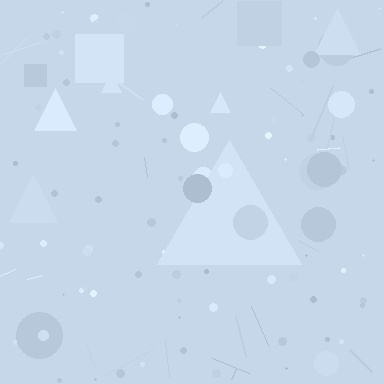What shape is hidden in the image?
A triangle is hidden in the image.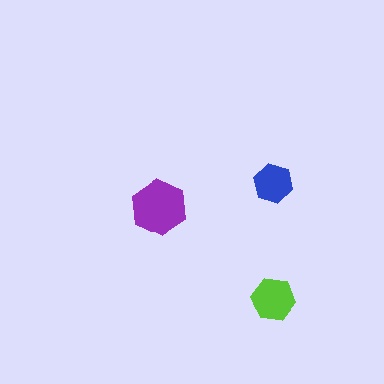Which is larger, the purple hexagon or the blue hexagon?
The purple one.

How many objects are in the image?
There are 3 objects in the image.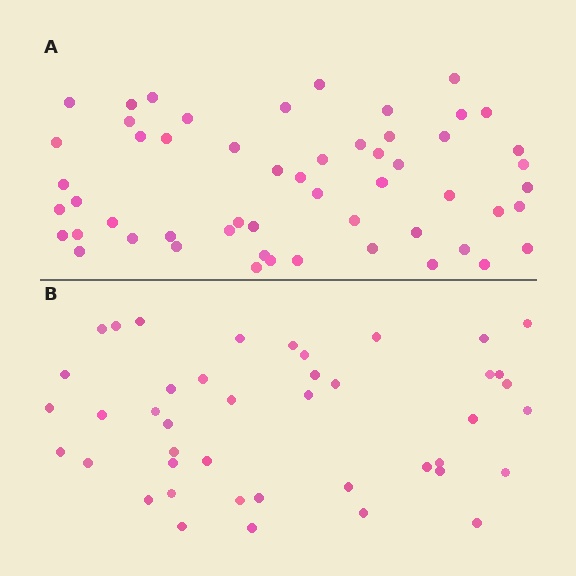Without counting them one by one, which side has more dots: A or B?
Region A (the top region) has more dots.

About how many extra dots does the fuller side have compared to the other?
Region A has roughly 12 or so more dots than region B.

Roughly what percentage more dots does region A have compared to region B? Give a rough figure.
About 30% more.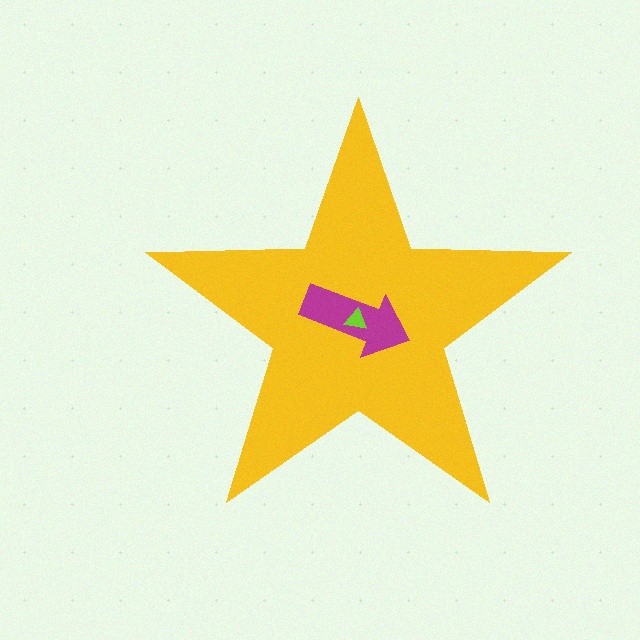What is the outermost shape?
The yellow star.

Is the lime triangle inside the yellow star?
Yes.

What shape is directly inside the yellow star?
The magenta arrow.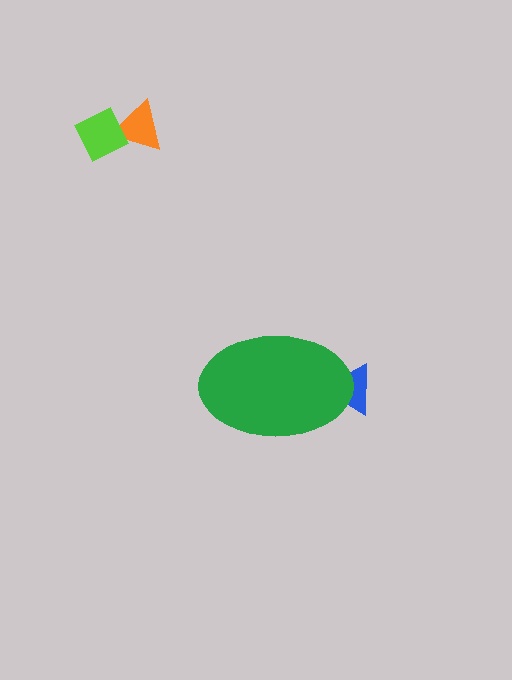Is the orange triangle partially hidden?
No, the orange triangle is fully visible.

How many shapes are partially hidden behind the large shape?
1 shape is partially hidden.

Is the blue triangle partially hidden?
Yes, the blue triangle is partially hidden behind the green ellipse.